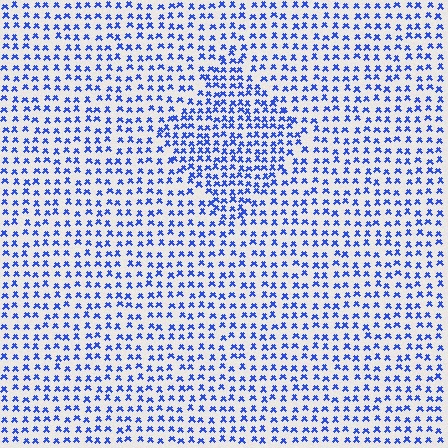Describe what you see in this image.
The image contains small blue elements arranged at two different densities. A diamond-shaped region is visible where the elements are more densely packed than the surrounding area.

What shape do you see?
I see a diamond.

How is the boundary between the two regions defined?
The boundary is defined by a change in element density (approximately 1.6x ratio). All elements are the same color, size, and shape.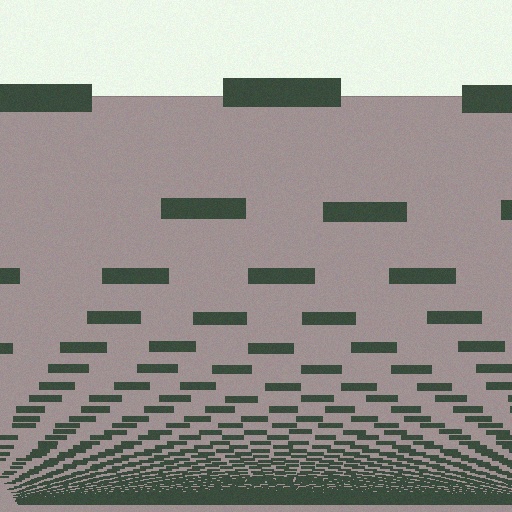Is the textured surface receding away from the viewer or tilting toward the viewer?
The surface appears to tilt toward the viewer. Texture elements get larger and sparser toward the top.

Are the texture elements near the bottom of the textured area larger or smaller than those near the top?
Smaller. The gradient is inverted — elements near the bottom are smaller and denser.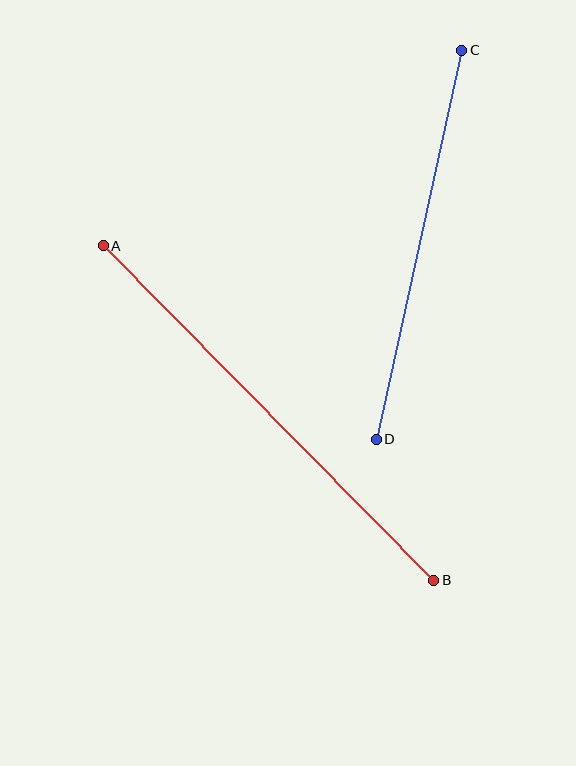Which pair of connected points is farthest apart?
Points A and B are farthest apart.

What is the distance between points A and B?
The distance is approximately 470 pixels.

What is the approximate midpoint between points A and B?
The midpoint is at approximately (269, 413) pixels.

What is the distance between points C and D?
The distance is approximately 399 pixels.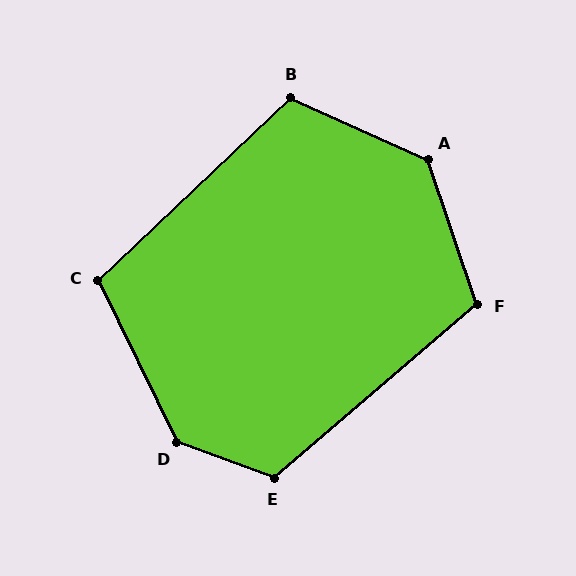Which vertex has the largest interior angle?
D, at approximately 136 degrees.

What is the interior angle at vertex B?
Approximately 112 degrees (obtuse).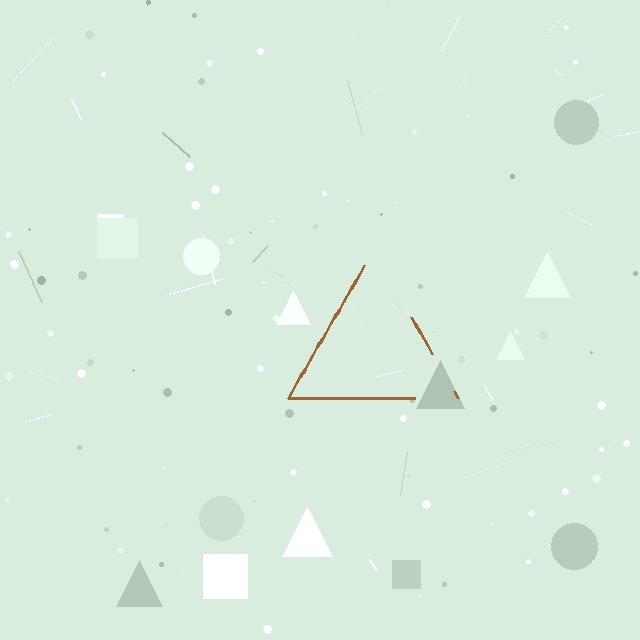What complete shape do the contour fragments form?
The contour fragments form a triangle.